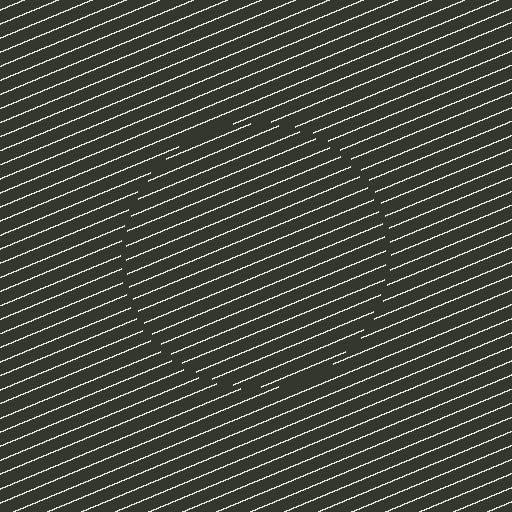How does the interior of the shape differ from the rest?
The interior of the shape contains the same grating, shifted by half a period — the contour is defined by the phase discontinuity where line-ends from the inner and outer gratings abut.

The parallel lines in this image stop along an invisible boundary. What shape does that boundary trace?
An illusory circle. The interior of the shape contains the same grating, shifted by half a period — the contour is defined by the phase discontinuity where line-ends from the inner and outer gratings abut.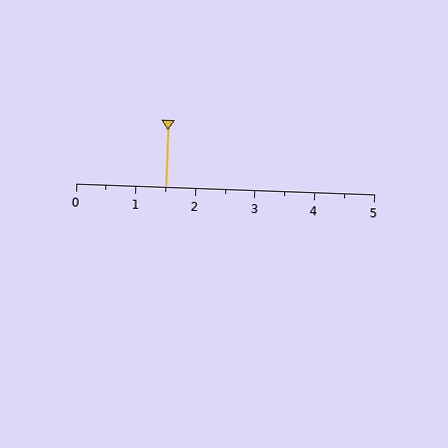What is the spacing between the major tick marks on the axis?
The major ticks are spaced 1 apart.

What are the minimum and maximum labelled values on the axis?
The axis runs from 0 to 5.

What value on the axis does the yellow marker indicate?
The marker indicates approximately 1.5.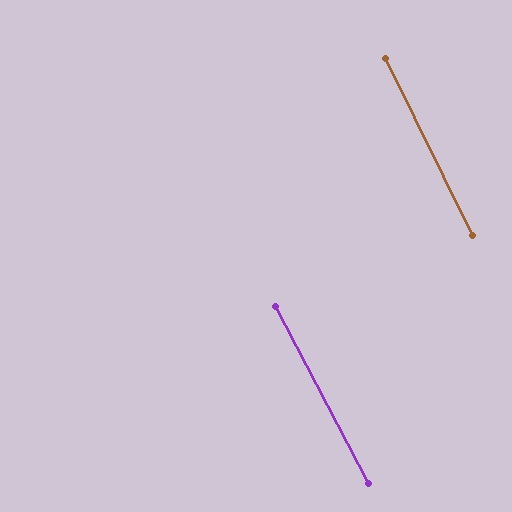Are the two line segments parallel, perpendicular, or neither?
Parallel — their directions differ by only 1.5°.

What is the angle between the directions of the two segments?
Approximately 1 degree.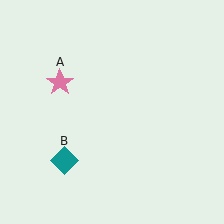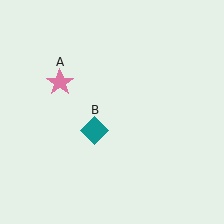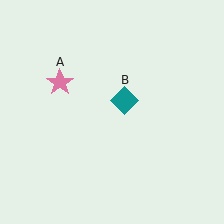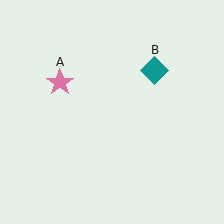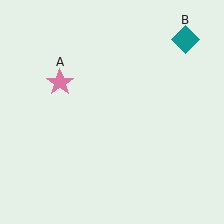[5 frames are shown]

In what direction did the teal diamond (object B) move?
The teal diamond (object B) moved up and to the right.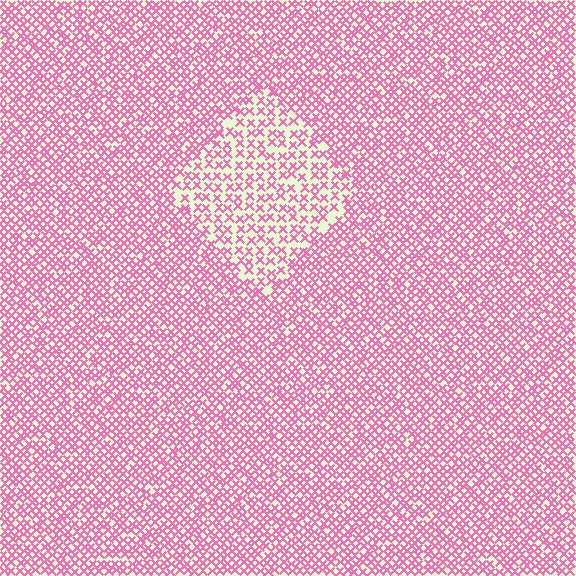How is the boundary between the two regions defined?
The boundary is defined by a change in element density (approximately 1.8x ratio). All elements are the same color, size, and shape.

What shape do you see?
I see a diamond.